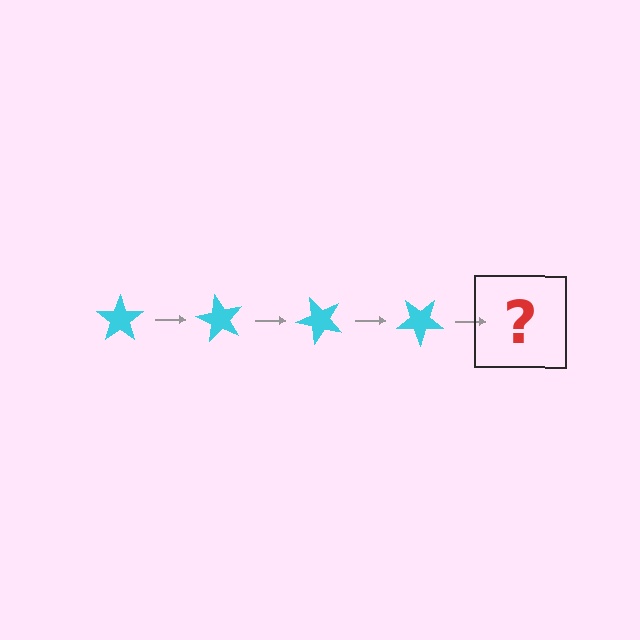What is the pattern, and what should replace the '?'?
The pattern is that the star rotates 60 degrees each step. The '?' should be a cyan star rotated 240 degrees.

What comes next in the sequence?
The next element should be a cyan star rotated 240 degrees.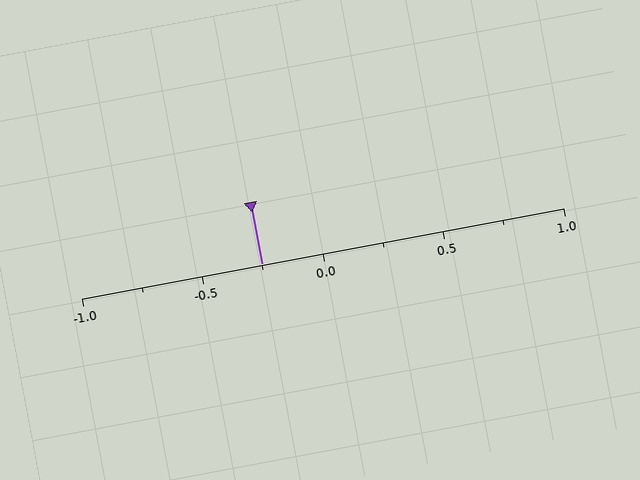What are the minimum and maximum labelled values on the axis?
The axis runs from -1.0 to 1.0.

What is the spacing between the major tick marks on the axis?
The major ticks are spaced 0.5 apart.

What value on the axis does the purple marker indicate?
The marker indicates approximately -0.25.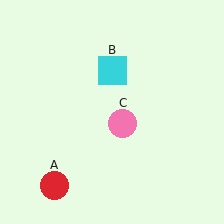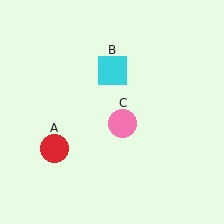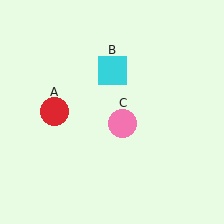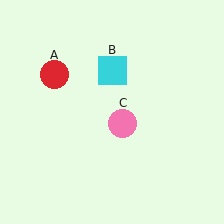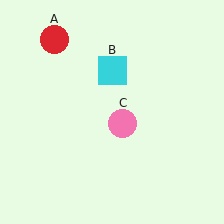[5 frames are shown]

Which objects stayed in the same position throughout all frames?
Cyan square (object B) and pink circle (object C) remained stationary.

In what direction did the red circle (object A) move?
The red circle (object A) moved up.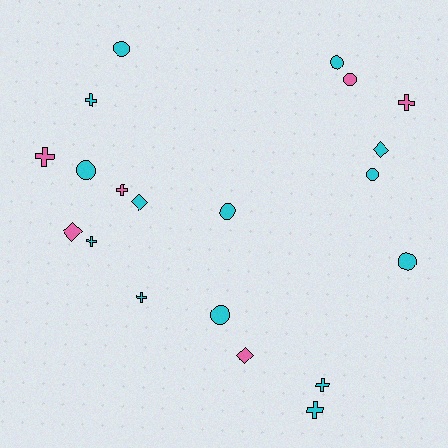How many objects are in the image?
There are 20 objects.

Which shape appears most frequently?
Circle, with 8 objects.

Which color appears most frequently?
Cyan, with 14 objects.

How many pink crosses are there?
There are 3 pink crosses.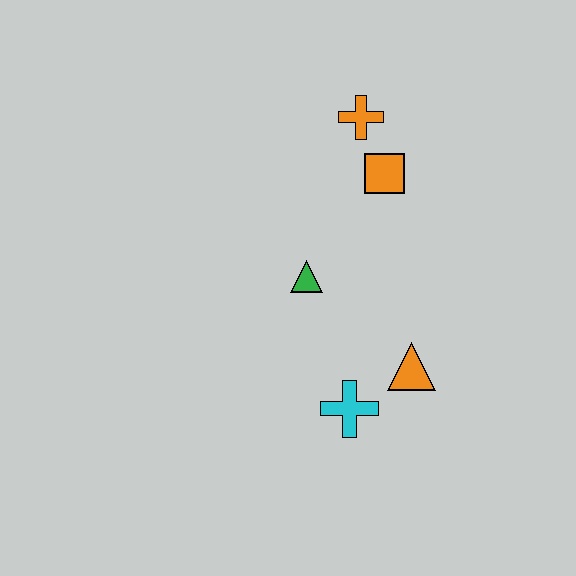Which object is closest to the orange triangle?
The cyan cross is closest to the orange triangle.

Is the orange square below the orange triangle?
No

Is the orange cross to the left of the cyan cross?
No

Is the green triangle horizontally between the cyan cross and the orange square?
No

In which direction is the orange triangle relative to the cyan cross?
The orange triangle is to the right of the cyan cross.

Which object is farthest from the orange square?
The cyan cross is farthest from the orange square.